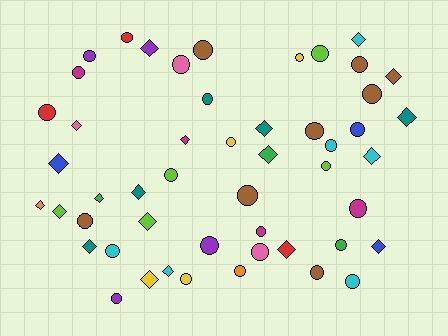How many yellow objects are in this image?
There are 4 yellow objects.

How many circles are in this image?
There are 30 circles.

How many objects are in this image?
There are 50 objects.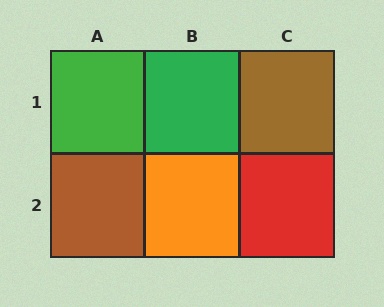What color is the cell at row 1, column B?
Green.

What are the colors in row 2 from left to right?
Brown, orange, red.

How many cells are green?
2 cells are green.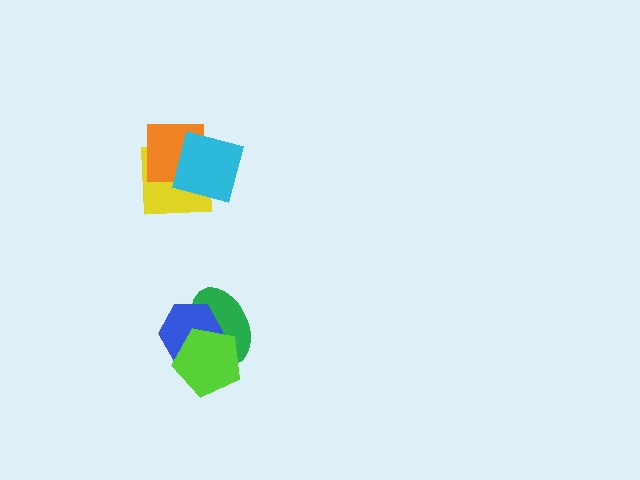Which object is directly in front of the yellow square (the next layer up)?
The orange square is directly in front of the yellow square.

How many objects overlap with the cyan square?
2 objects overlap with the cyan square.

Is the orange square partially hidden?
Yes, it is partially covered by another shape.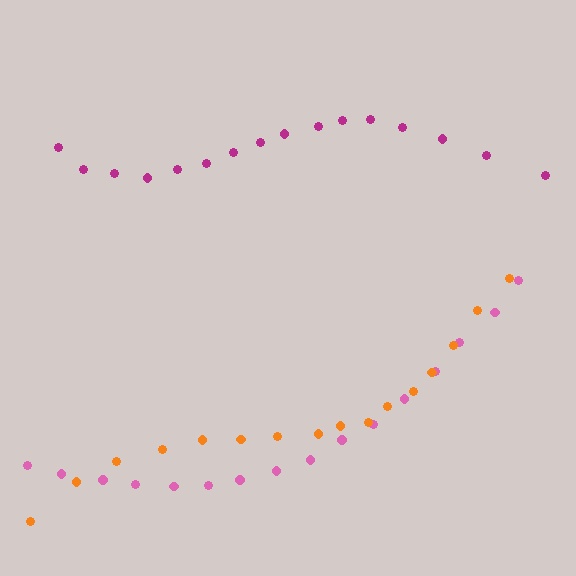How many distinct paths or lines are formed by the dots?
There are 3 distinct paths.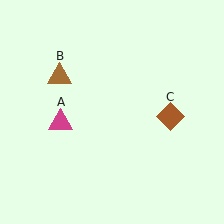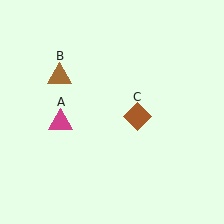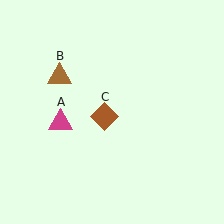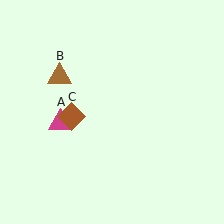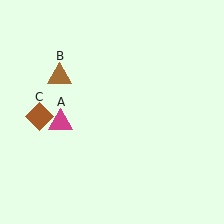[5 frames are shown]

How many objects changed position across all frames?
1 object changed position: brown diamond (object C).